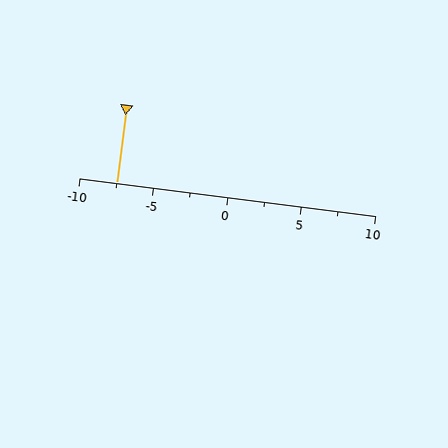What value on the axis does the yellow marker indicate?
The marker indicates approximately -7.5.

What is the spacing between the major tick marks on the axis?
The major ticks are spaced 5 apart.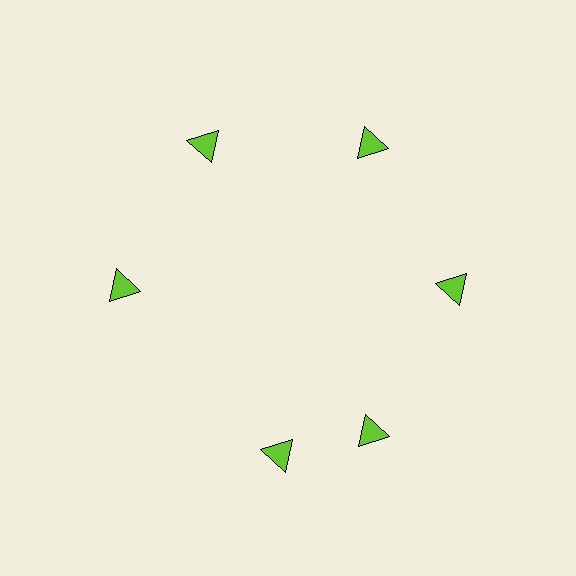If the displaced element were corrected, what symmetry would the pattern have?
It would have 6-fold rotational symmetry — the pattern would map onto itself every 60 degrees.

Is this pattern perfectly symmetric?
No. The 6 lime triangles are arranged in a ring, but one element near the 7 o'clock position is rotated out of alignment along the ring, breaking the 6-fold rotational symmetry.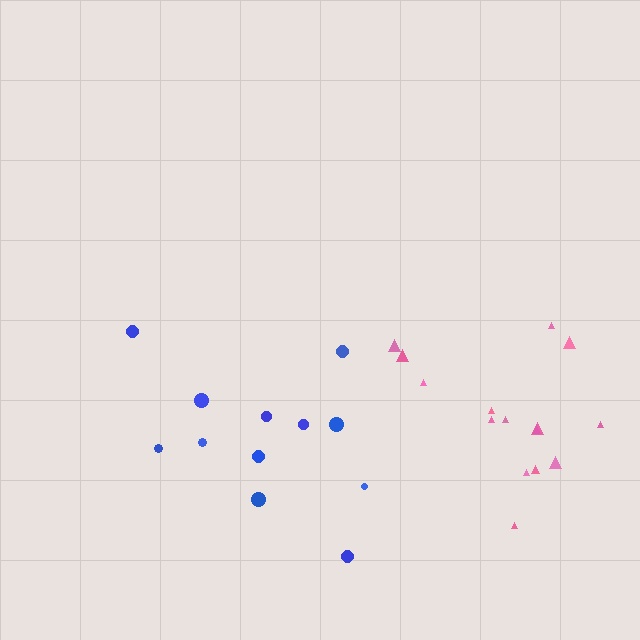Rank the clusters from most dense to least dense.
pink, blue.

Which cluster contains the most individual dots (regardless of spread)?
Pink (15).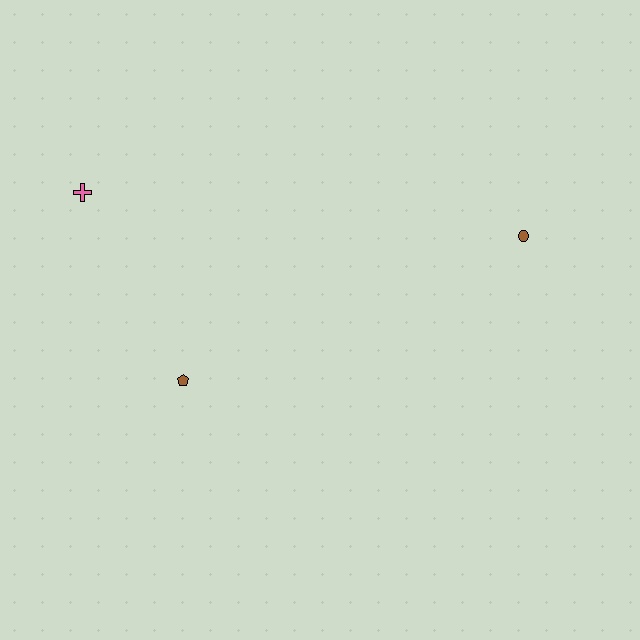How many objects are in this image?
There are 3 objects.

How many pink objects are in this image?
There is 1 pink object.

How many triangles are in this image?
There are no triangles.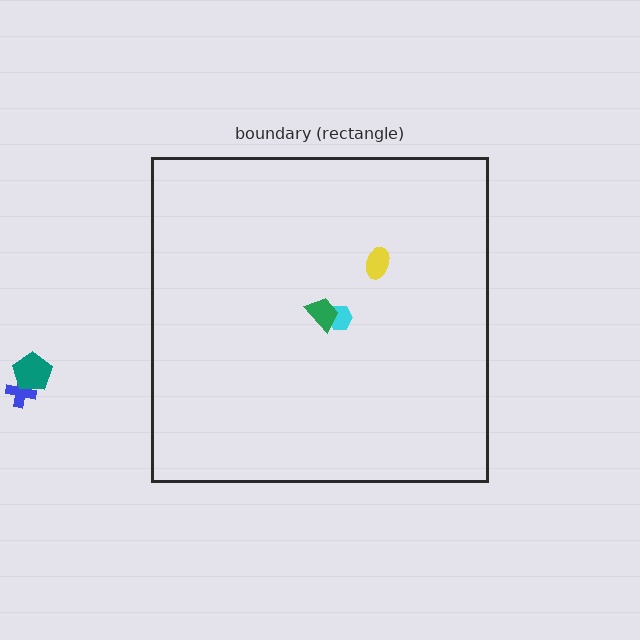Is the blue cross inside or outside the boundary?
Outside.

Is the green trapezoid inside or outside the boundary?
Inside.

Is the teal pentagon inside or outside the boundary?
Outside.